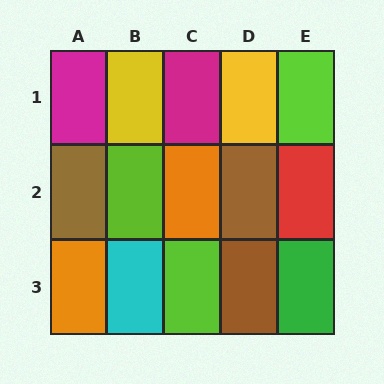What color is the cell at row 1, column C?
Magenta.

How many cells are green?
1 cell is green.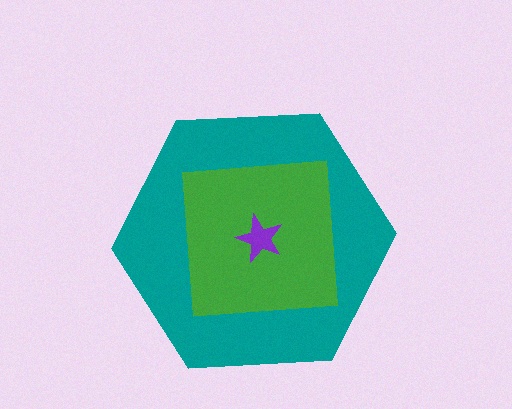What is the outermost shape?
The teal hexagon.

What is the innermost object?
The purple star.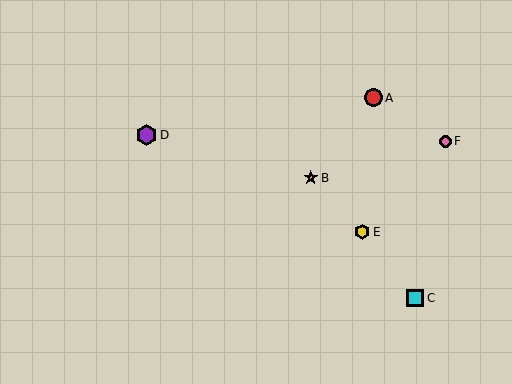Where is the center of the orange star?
The center of the orange star is at (311, 178).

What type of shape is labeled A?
Shape A is a red circle.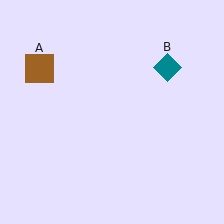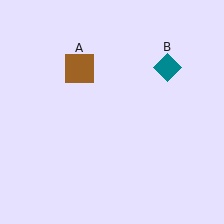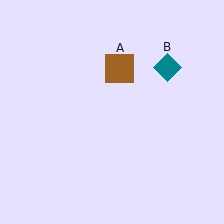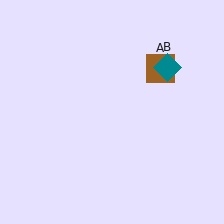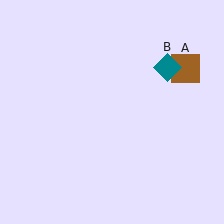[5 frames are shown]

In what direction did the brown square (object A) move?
The brown square (object A) moved right.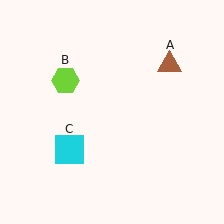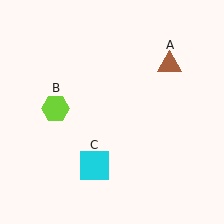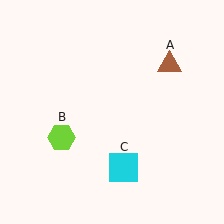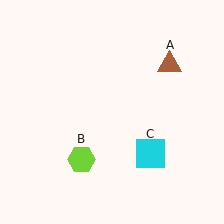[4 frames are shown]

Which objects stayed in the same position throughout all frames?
Brown triangle (object A) remained stationary.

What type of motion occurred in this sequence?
The lime hexagon (object B), cyan square (object C) rotated counterclockwise around the center of the scene.